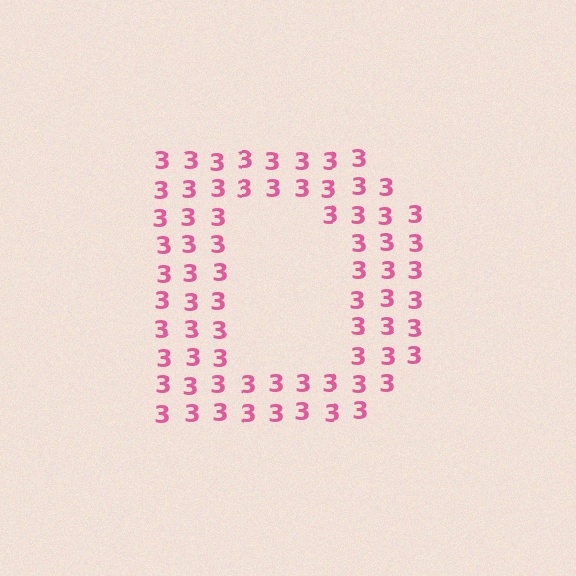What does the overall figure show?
The overall figure shows the letter D.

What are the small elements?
The small elements are digit 3's.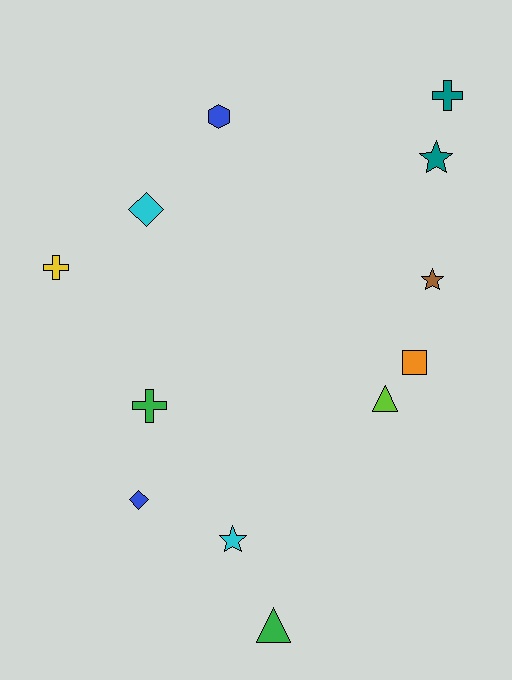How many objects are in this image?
There are 12 objects.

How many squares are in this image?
There is 1 square.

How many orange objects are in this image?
There is 1 orange object.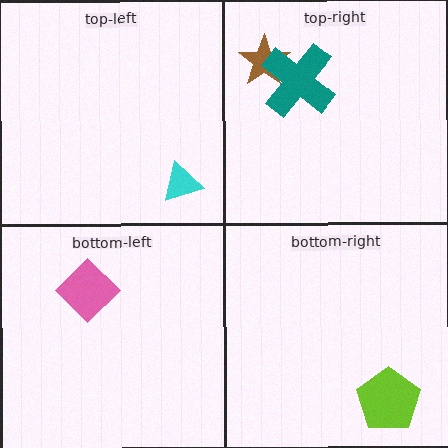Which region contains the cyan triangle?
The top-left region.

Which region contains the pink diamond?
The bottom-left region.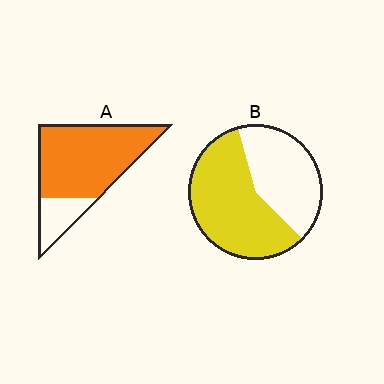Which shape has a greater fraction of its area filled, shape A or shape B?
Shape A.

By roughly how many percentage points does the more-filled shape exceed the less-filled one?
By roughly 20 percentage points (A over B).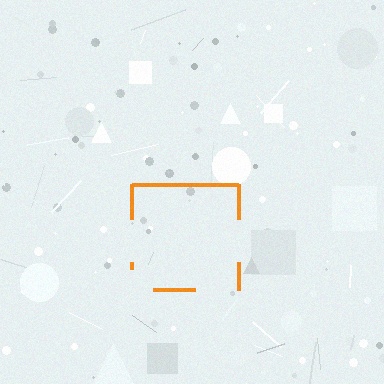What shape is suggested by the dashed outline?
The dashed outline suggests a square.